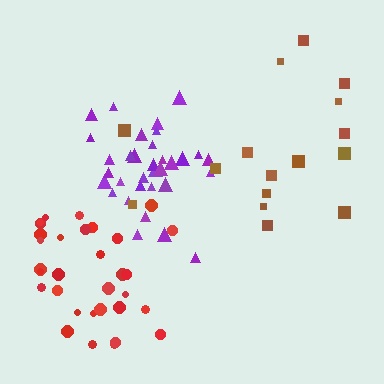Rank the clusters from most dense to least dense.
purple, red, brown.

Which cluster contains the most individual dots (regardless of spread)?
Purple (33).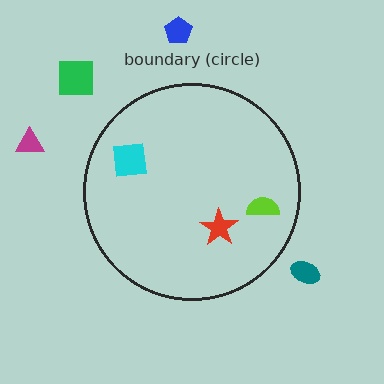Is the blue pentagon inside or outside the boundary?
Outside.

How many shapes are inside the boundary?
3 inside, 4 outside.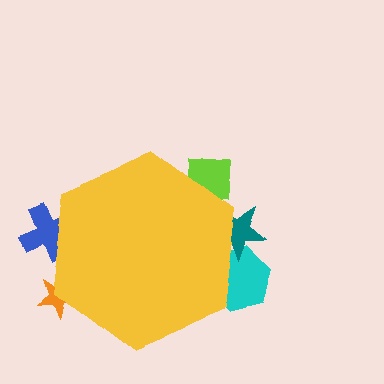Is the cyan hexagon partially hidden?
Yes, the cyan hexagon is partially hidden behind the yellow hexagon.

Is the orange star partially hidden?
Yes, the orange star is partially hidden behind the yellow hexagon.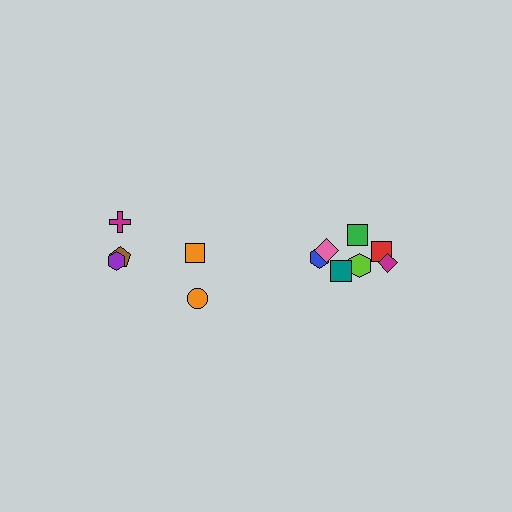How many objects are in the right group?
There are 7 objects.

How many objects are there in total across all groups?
There are 12 objects.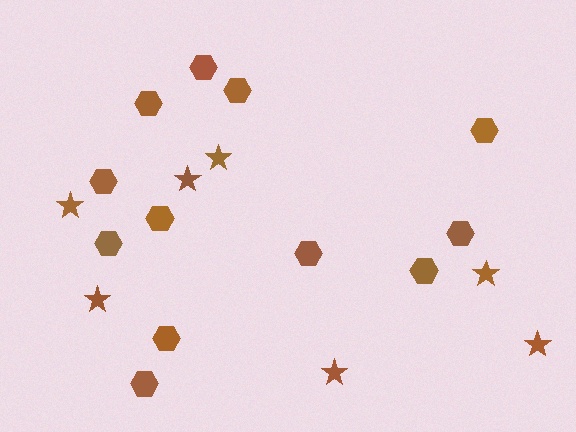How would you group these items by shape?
There are 2 groups: one group of hexagons (12) and one group of stars (7).